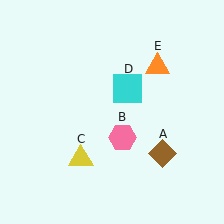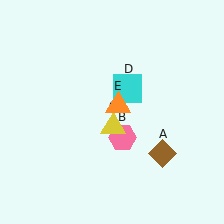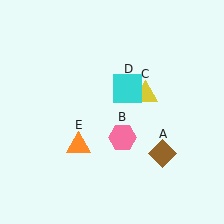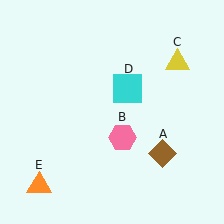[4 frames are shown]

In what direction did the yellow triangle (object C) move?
The yellow triangle (object C) moved up and to the right.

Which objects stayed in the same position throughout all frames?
Brown diamond (object A) and pink hexagon (object B) and cyan square (object D) remained stationary.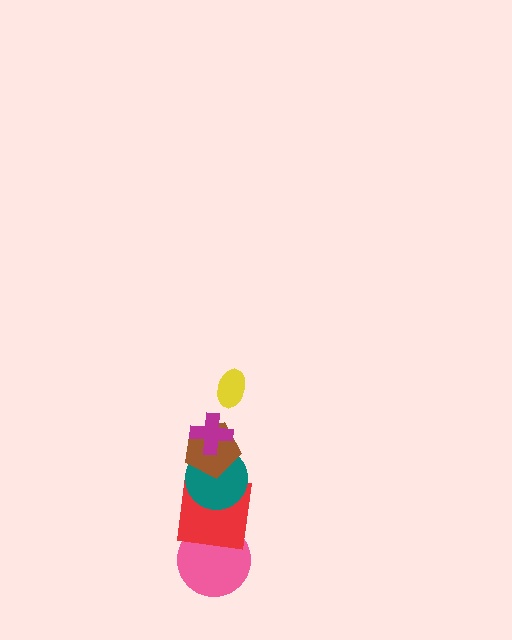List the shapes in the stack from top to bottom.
From top to bottom: the yellow ellipse, the magenta cross, the brown pentagon, the teal circle, the red square, the pink circle.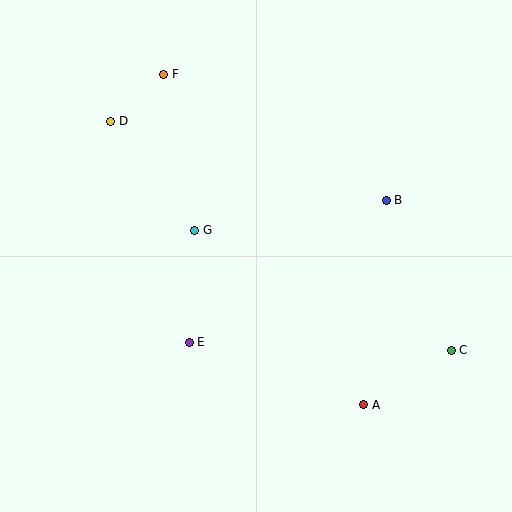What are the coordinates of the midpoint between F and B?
The midpoint between F and B is at (275, 137).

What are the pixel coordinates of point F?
Point F is at (164, 74).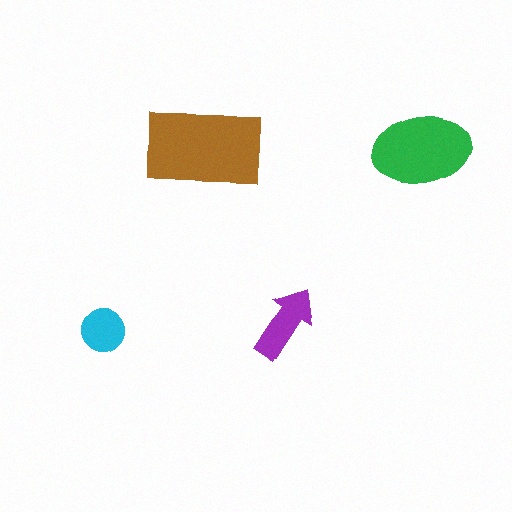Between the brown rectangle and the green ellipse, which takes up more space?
The brown rectangle.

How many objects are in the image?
There are 4 objects in the image.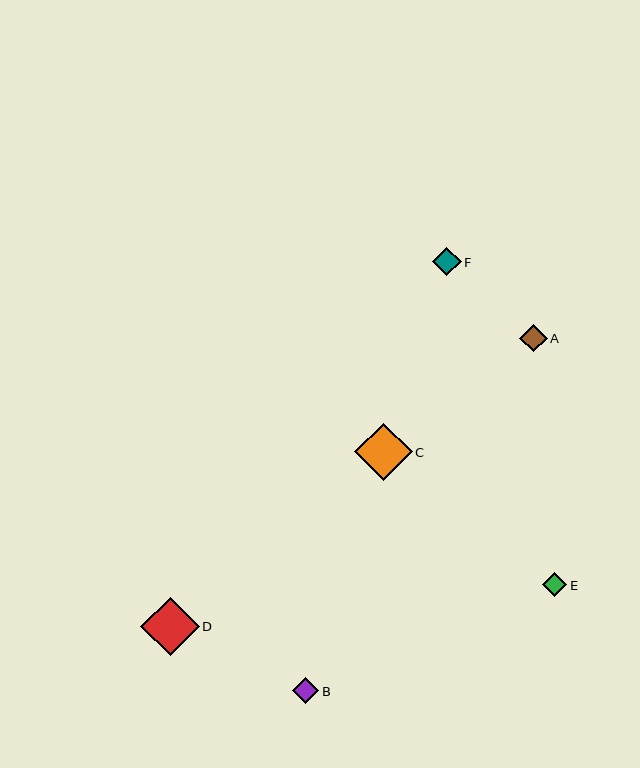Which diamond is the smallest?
Diamond E is the smallest with a size of approximately 24 pixels.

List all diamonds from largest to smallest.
From largest to smallest: D, C, F, A, B, E.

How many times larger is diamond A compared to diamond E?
Diamond A is approximately 1.2 times the size of diamond E.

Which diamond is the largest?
Diamond D is the largest with a size of approximately 59 pixels.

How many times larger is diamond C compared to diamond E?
Diamond C is approximately 2.4 times the size of diamond E.